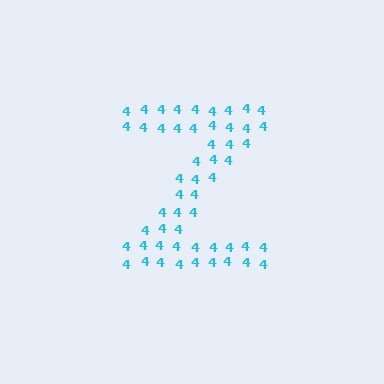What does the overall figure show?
The overall figure shows the letter Z.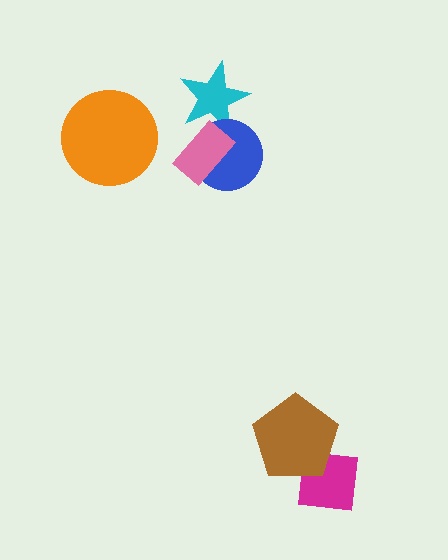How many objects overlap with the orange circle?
0 objects overlap with the orange circle.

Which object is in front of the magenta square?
The brown pentagon is in front of the magenta square.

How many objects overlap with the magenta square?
1 object overlaps with the magenta square.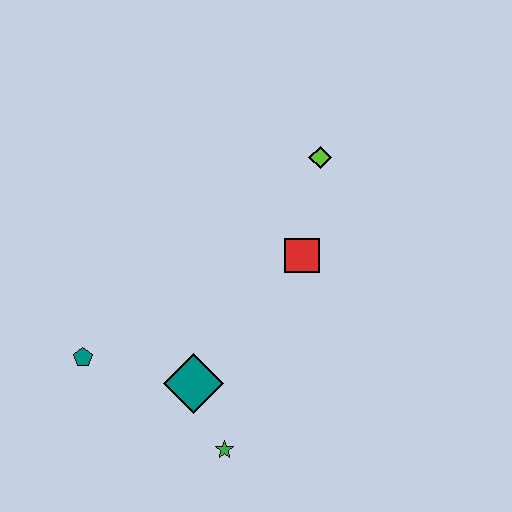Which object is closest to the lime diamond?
The red square is closest to the lime diamond.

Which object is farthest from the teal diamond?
The lime diamond is farthest from the teal diamond.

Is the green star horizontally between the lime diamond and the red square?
No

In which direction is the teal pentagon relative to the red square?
The teal pentagon is to the left of the red square.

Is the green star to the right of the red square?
No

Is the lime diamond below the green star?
No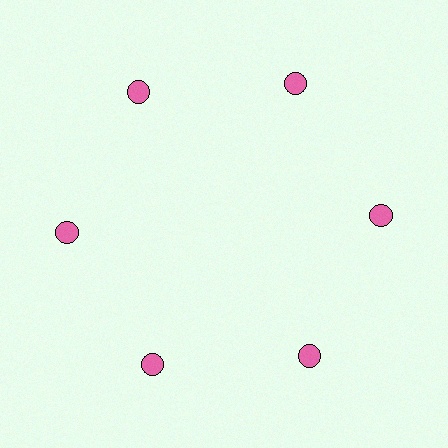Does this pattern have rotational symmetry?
Yes, this pattern has 6-fold rotational symmetry. It looks the same after rotating 60 degrees around the center.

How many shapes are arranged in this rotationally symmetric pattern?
There are 6 shapes, arranged in 6 groups of 1.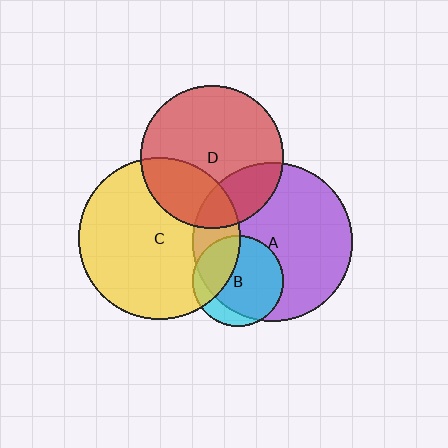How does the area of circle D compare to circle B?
Approximately 2.5 times.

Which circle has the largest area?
Circle C (yellow).